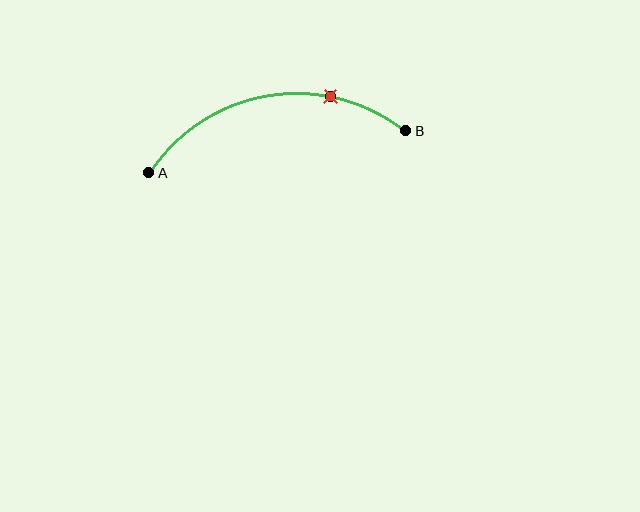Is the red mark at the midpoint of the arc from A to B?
No. The red mark lies on the arc but is closer to endpoint B. The arc midpoint would be at the point on the curve equidistant along the arc from both A and B.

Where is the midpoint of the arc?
The arc midpoint is the point on the curve farthest from the straight line joining A and B. It sits above that line.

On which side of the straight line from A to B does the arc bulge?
The arc bulges above the straight line connecting A and B.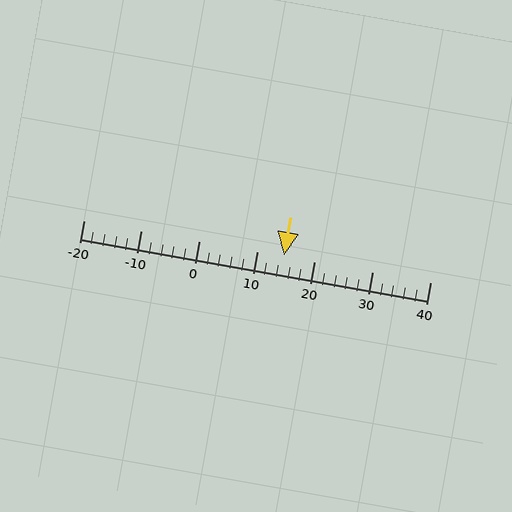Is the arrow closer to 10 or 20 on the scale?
The arrow is closer to 10.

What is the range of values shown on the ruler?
The ruler shows values from -20 to 40.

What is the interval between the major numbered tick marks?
The major tick marks are spaced 10 units apart.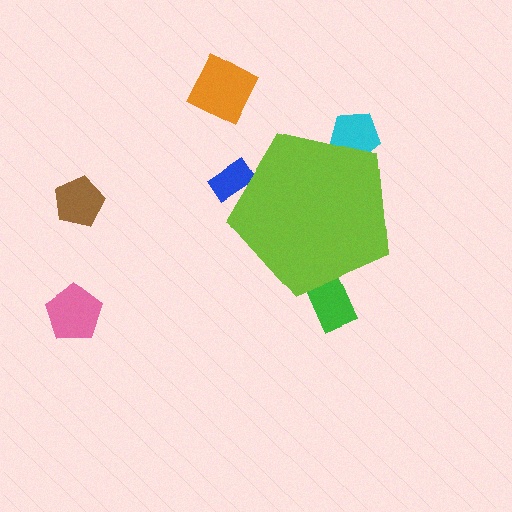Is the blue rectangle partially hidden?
Yes, the blue rectangle is partially hidden behind the lime pentagon.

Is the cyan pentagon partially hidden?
Yes, the cyan pentagon is partially hidden behind the lime pentagon.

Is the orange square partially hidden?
No, the orange square is fully visible.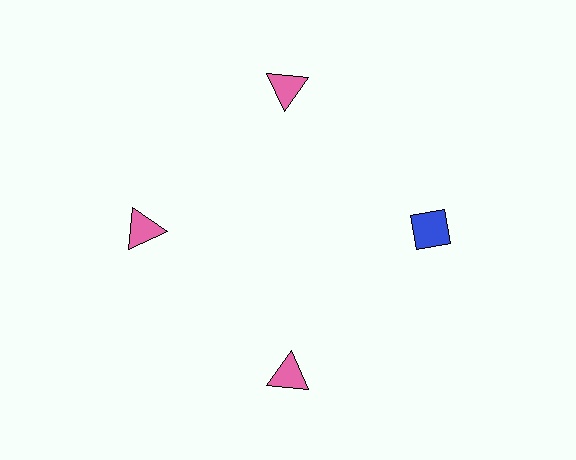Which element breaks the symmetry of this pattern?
The blue diamond at roughly the 3 o'clock position breaks the symmetry. All other shapes are pink triangles.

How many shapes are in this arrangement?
There are 4 shapes arranged in a ring pattern.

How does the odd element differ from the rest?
It differs in both color (blue instead of pink) and shape (diamond instead of triangle).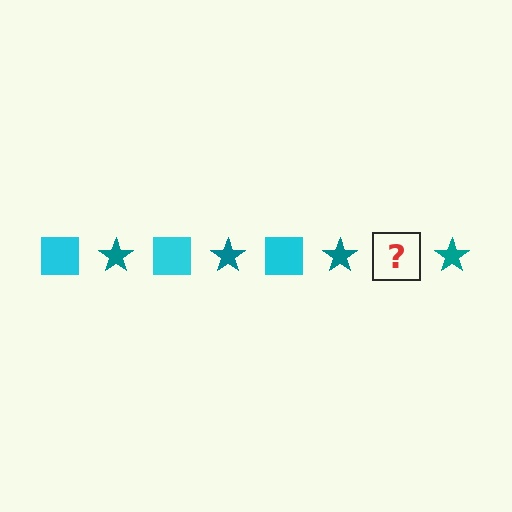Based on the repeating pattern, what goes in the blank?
The blank should be a cyan square.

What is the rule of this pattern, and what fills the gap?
The rule is that the pattern alternates between cyan square and teal star. The gap should be filled with a cyan square.